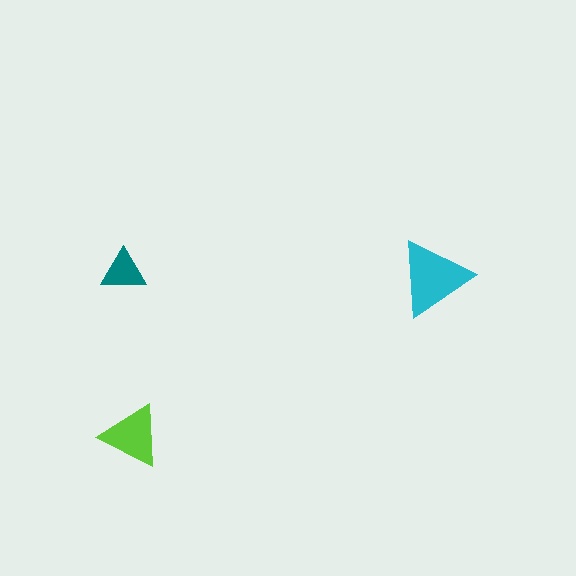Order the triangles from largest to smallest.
the cyan one, the lime one, the teal one.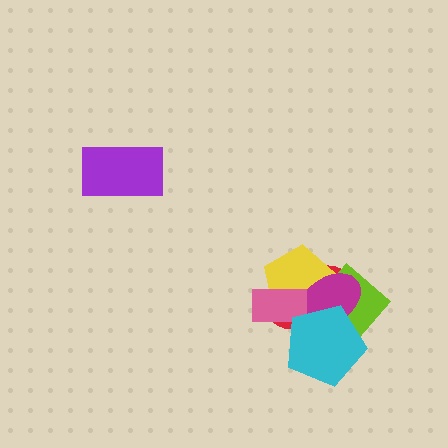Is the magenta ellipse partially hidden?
Yes, it is partially covered by another shape.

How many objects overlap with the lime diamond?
4 objects overlap with the lime diamond.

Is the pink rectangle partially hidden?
Yes, it is partially covered by another shape.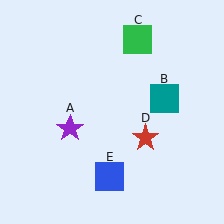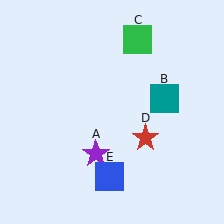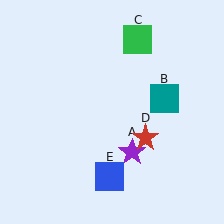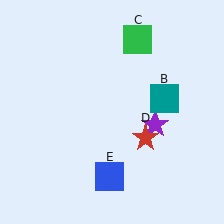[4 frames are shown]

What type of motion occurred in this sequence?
The purple star (object A) rotated counterclockwise around the center of the scene.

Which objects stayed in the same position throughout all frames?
Teal square (object B) and green square (object C) and red star (object D) and blue square (object E) remained stationary.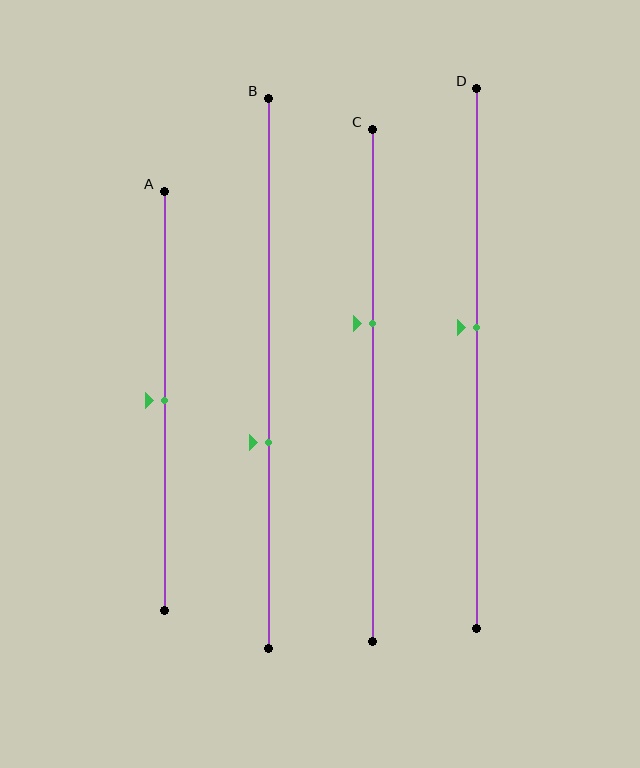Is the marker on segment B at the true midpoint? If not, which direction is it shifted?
No, the marker on segment B is shifted downward by about 13% of the segment length.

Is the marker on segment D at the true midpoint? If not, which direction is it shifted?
No, the marker on segment D is shifted upward by about 6% of the segment length.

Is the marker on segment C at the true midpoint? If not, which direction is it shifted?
No, the marker on segment C is shifted upward by about 12% of the segment length.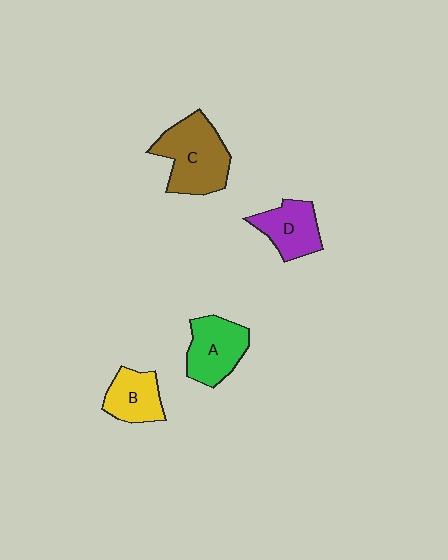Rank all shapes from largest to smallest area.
From largest to smallest: C (brown), A (green), D (purple), B (yellow).